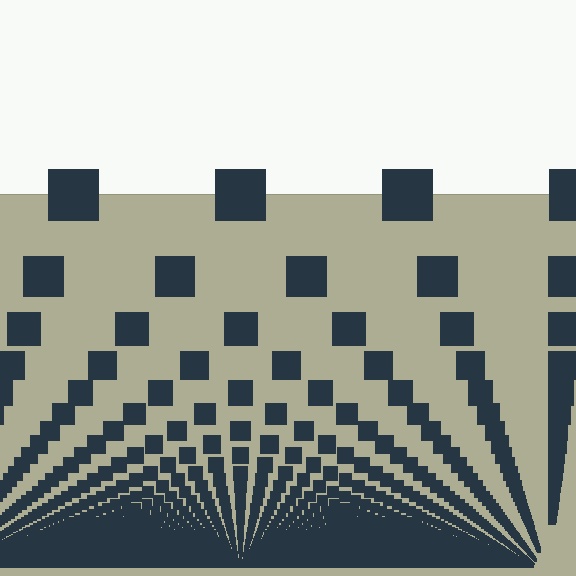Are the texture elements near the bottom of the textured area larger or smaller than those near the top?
Smaller. The gradient is inverted — elements near the bottom are smaller and denser.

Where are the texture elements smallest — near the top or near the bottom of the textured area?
Near the bottom.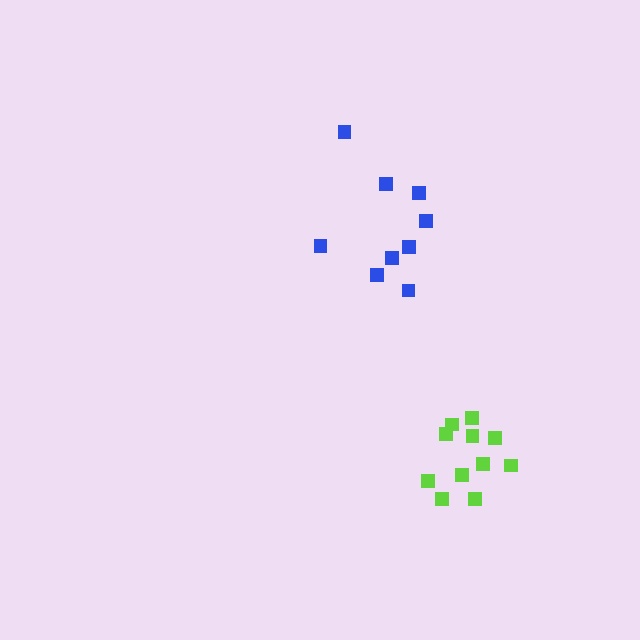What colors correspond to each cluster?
The clusters are colored: lime, blue.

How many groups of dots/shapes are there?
There are 2 groups.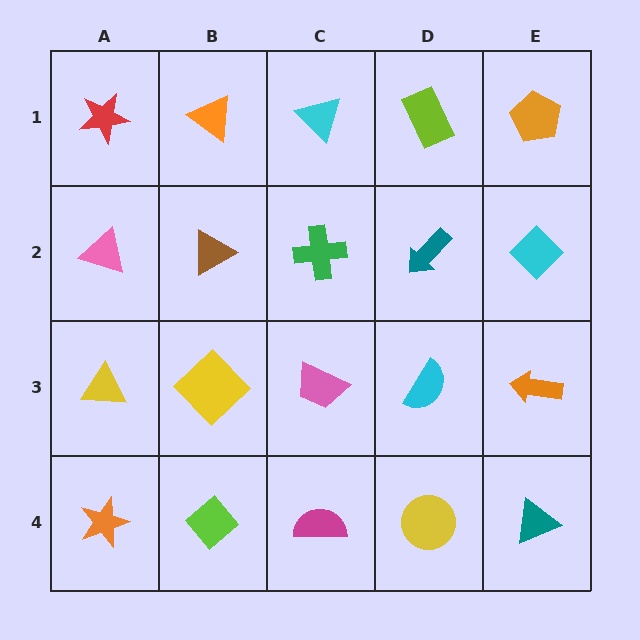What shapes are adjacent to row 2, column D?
A lime rectangle (row 1, column D), a cyan semicircle (row 3, column D), a green cross (row 2, column C), a cyan diamond (row 2, column E).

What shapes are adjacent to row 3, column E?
A cyan diamond (row 2, column E), a teal triangle (row 4, column E), a cyan semicircle (row 3, column D).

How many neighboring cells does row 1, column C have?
3.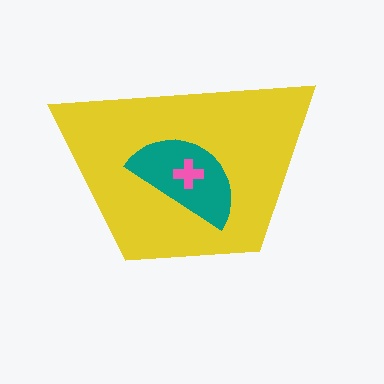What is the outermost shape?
The yellow trapezoid.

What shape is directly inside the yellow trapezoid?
The teal semicircle.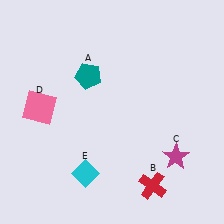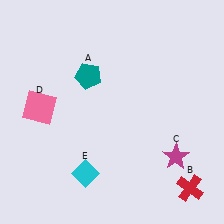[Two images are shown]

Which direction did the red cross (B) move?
The red cross (B) moved right.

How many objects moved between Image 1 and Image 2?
1 object moved between the two images.